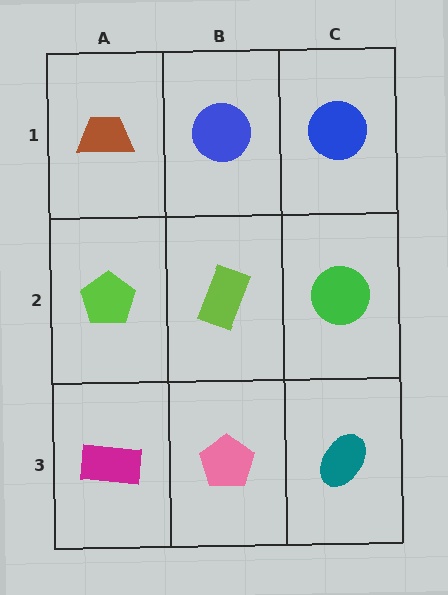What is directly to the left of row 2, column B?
A lime pentagon.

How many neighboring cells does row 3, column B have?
3.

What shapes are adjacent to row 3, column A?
A lime pentagon (row 2, column A), a pink pentagon (row 3, column B).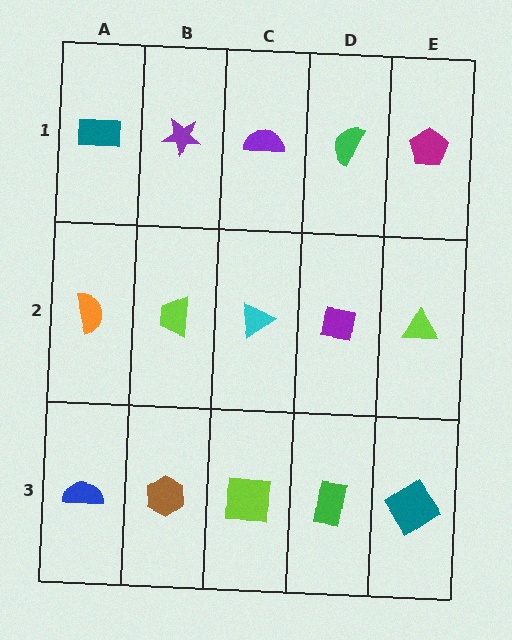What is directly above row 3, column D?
A purple square.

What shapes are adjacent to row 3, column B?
A lime trapezoid (row 2, column B), a blue semicircle (row 3, column A), a lime square (row 3, column C).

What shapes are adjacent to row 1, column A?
An orange semicircle (row 2, column A), a purple star (row 1, column B).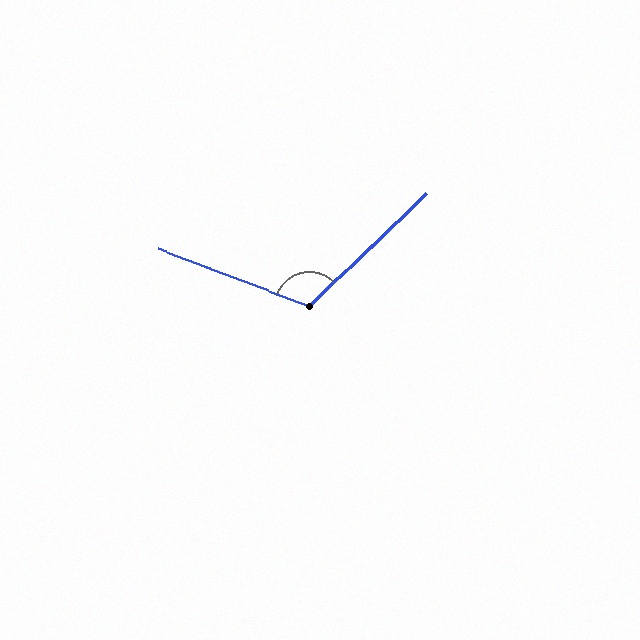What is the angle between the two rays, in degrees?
Approximately 115 degrees.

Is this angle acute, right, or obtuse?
It is obtuse.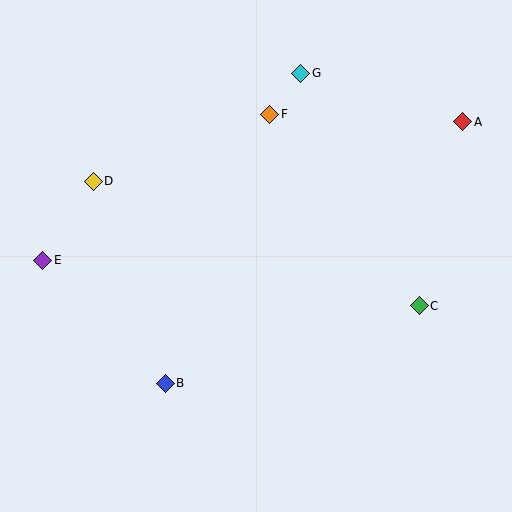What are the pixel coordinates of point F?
Point F is at (270, 114).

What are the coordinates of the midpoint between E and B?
The midpoint between E and B is at (104, 322).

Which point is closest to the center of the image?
Point F at (270, 114) is closest to the center.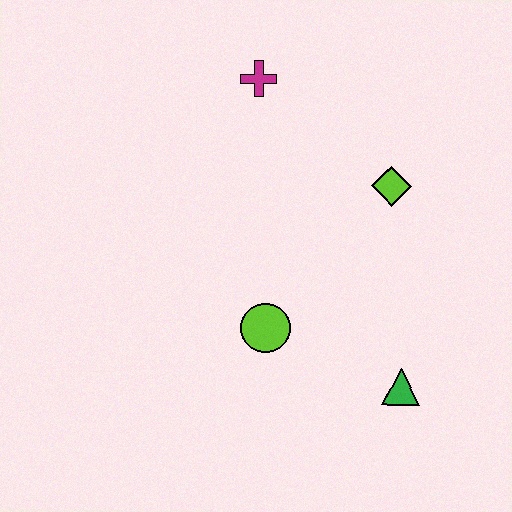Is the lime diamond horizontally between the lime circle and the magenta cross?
No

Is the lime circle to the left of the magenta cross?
No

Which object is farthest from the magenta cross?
The green triangle is farthest from the magenta cross.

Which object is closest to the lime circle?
The green triangle is closest to the lime circle.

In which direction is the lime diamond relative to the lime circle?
The lime diamond is above the lime circle.